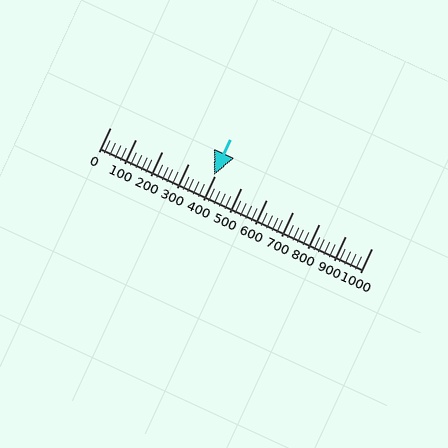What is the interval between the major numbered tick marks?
The major tick marks are spaced 100 units apart.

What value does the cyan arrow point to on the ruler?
The cyan arrow points to approximately 399.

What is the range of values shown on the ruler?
The ruler shows values from 0 to 1000.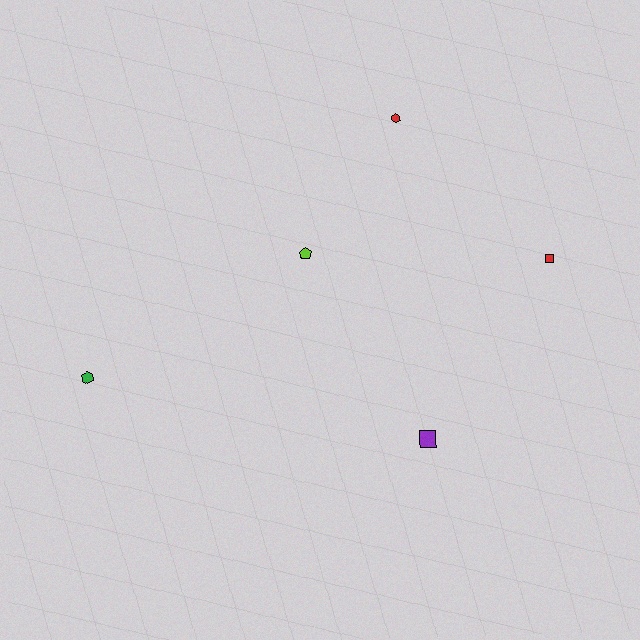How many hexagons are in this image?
There are 2 hexagons.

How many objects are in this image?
There are 5 objects.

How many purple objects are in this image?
There is 1 purple object.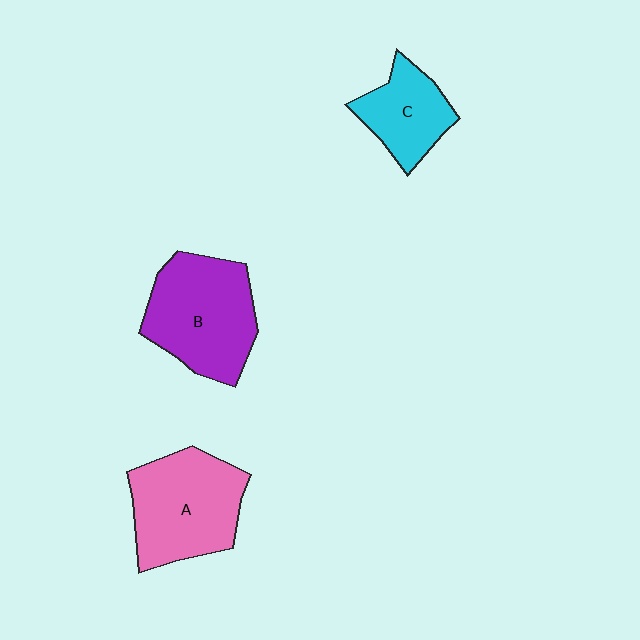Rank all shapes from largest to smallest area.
From largest to smallest: B (purple), A (pink), C (cyan).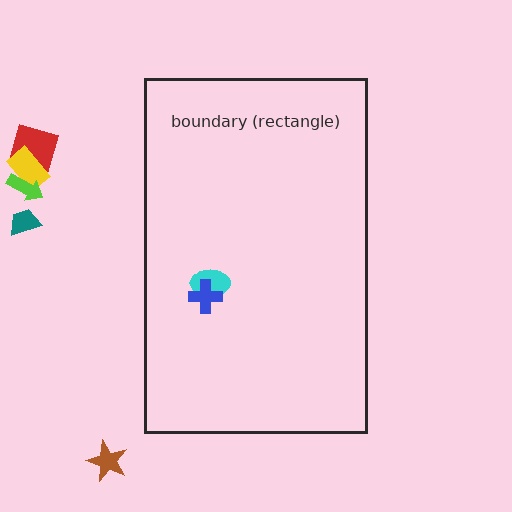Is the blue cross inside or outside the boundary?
Inside.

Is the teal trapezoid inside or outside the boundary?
Outside.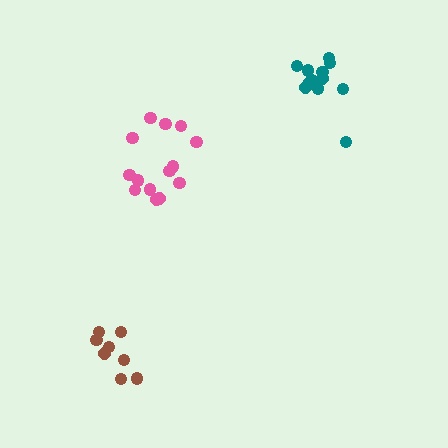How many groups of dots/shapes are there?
There are 3 groups.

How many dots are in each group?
Group 1: 14 dots, Group 2: 12 dots, Group 3: 8 dots (34 total).